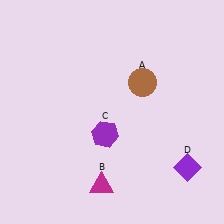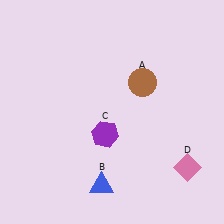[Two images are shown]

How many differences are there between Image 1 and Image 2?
There are 2 differences between the two images.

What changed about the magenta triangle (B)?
In Image 1, B is magenta. In Image 2, it changed to blue.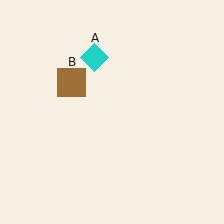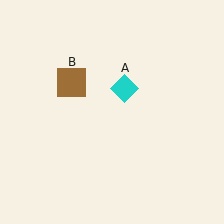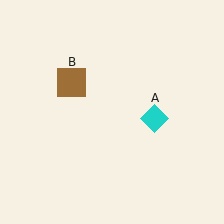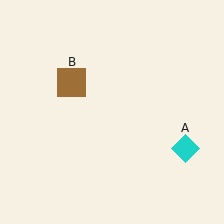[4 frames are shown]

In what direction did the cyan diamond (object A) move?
The cyan diamond (object A) moved down and to the right.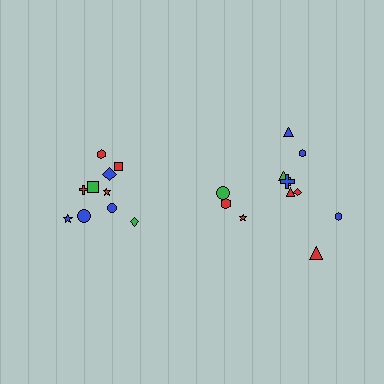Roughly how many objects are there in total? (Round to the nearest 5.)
Roughly 20 objects in total.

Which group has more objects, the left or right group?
The right group.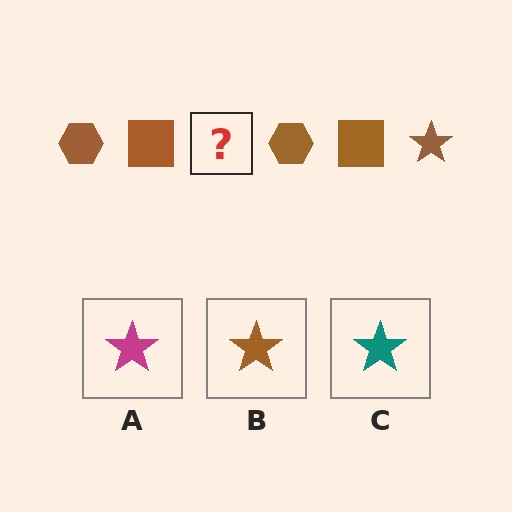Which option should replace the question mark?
Option B.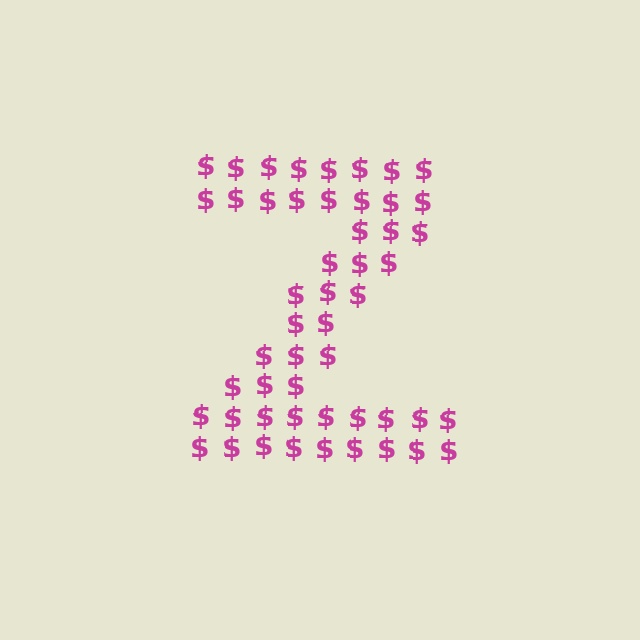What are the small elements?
The small elements are dollar signs.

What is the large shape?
The large shape is the letter Z.